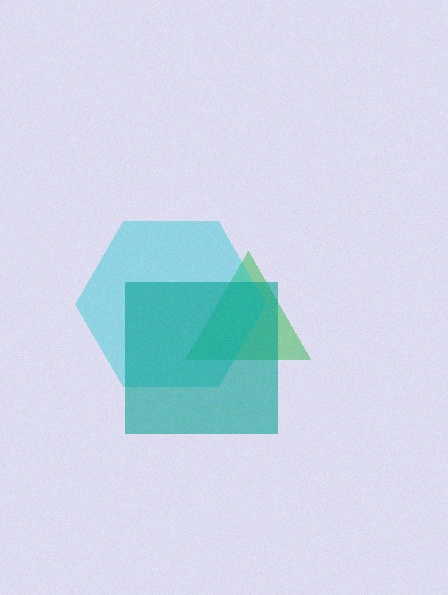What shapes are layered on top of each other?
The layered shapes are: a green triangle, a cyan hexagon, a teal square.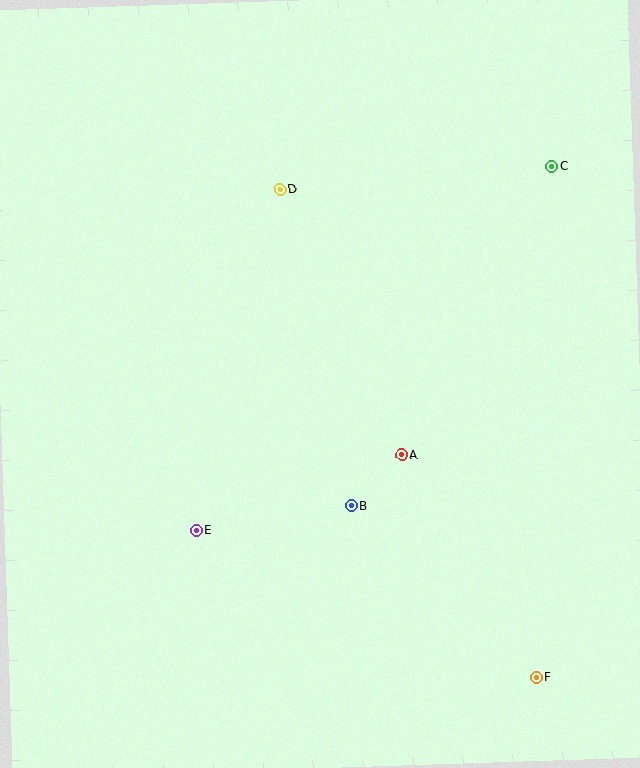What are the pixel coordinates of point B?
Point B is at (351, 506).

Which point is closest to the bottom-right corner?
Point F is closest to the bottom-right corner.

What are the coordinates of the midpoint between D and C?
The midpoint between D and C is at (416, 178).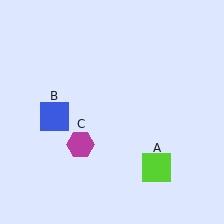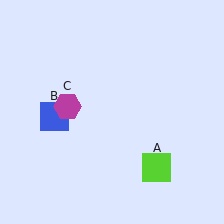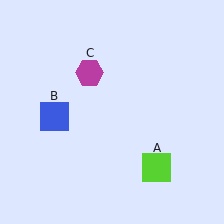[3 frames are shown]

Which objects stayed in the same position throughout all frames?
Lime square (object A) and blue square (object B) remained stationary.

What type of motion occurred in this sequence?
The magenta hexagon (object C) rotated clockwise around the center of the scene.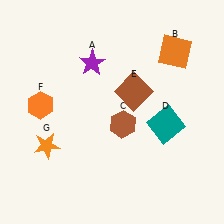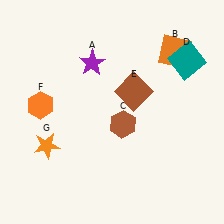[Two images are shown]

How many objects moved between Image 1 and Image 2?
1 object moved between the two images.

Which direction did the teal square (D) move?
The teal square (D) moved up.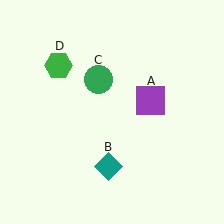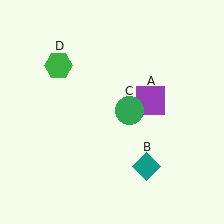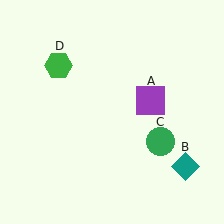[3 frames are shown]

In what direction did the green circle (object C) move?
The green circle (object C) moved down and to the right.